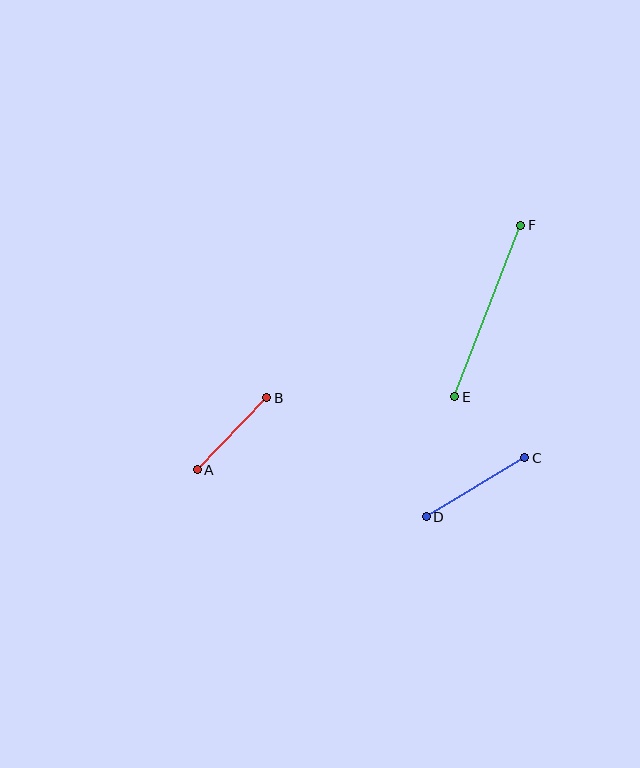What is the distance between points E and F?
The distance is approximately 184 pixels.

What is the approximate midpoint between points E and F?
The midpoint is at approximately (488, 311) pixels.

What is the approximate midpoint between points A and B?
The midpoint is at approximately (232, 434) pixels.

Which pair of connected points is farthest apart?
Points E and F are farthest apart.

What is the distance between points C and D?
The distance is approximately 115 pixels.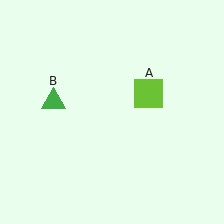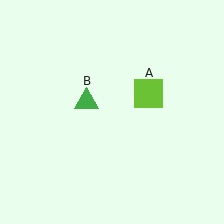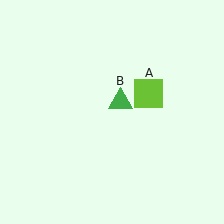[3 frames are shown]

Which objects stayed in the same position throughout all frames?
Lime square (object A) remained stationary.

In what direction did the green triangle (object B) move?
The green triangle (object B) moved right.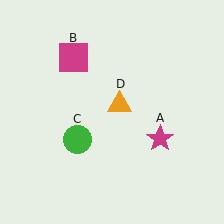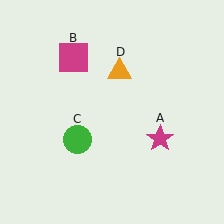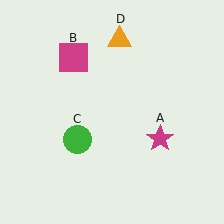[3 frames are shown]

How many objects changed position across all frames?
1 object changed position: orange triangle (object D).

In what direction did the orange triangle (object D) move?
The orange triangle (object D) moved up.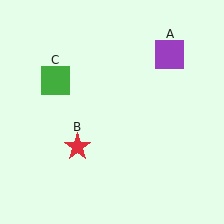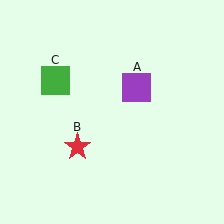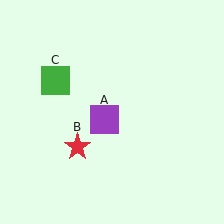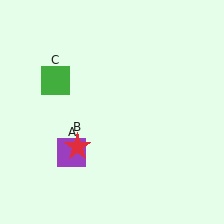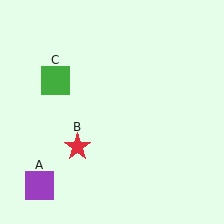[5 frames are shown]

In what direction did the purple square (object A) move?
The purple square (object A) moved down and to the left.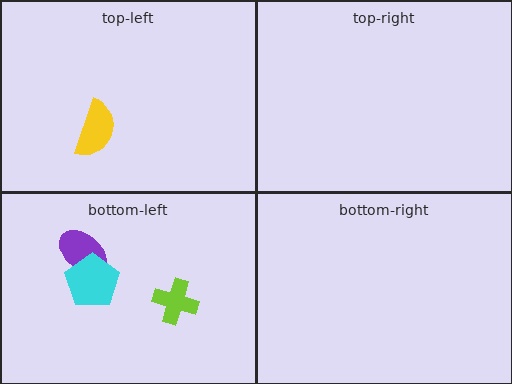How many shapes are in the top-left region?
1.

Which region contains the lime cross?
The bottom-left region.